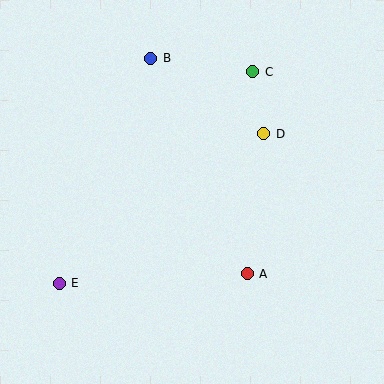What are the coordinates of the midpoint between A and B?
The midpoint between A and B is at (199, 166).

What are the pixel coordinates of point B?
Point B is at (151, 58).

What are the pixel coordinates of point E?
Point E is at (59, 283).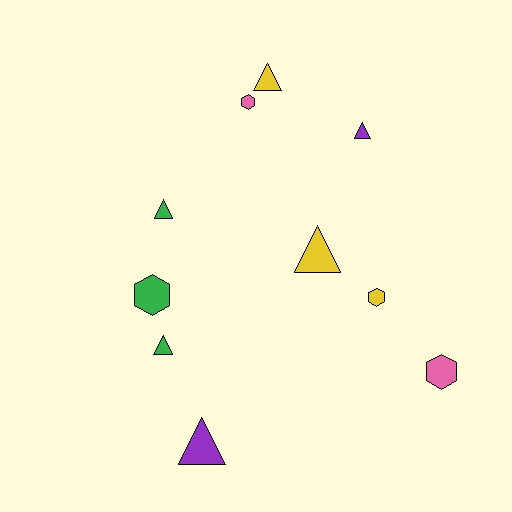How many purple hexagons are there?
There are no purple hexagons.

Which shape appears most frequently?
Triangle, with 6 objects.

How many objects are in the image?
There are 10 objects.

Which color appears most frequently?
Yellow, with 3 objects.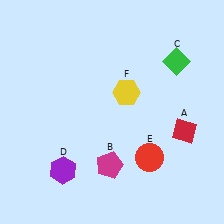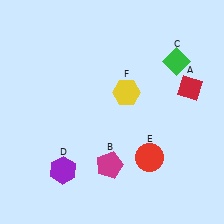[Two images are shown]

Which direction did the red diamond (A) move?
The red diamond (A) moved up.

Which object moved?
The red diamond (A) moved up.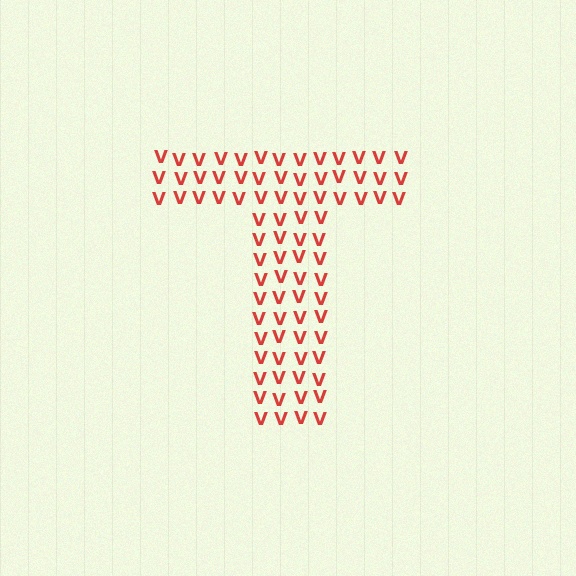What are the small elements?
The small elements are letter V's.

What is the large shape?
The large shape is the letter T.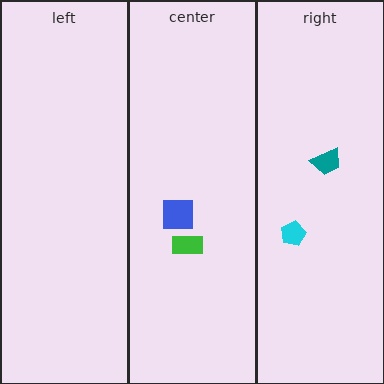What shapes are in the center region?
The blue square, the green rectangle.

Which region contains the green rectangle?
The center region.